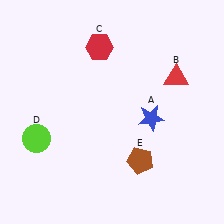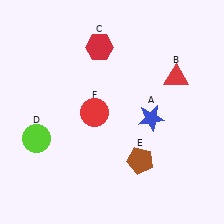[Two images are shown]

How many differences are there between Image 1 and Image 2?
There is 1 difference between the two images.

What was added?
A red circle (F) was added in Image 2.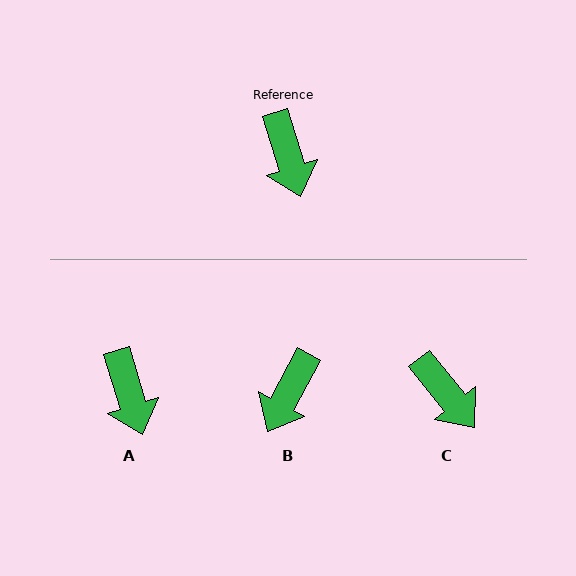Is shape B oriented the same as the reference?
No, it is off by about 45 degrees.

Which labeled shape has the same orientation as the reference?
A.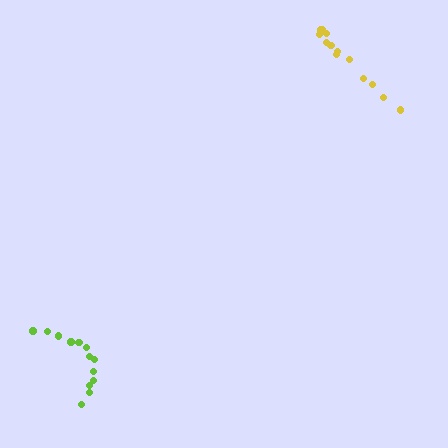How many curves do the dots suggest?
There are 2 distinct paths.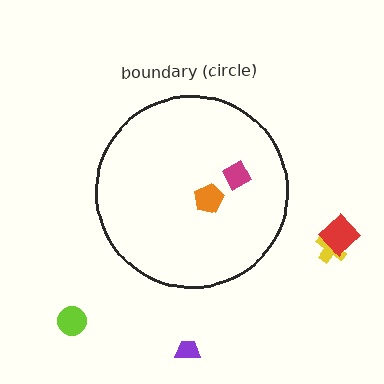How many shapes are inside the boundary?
2 inside, 4 outside.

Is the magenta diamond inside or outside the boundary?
Inside.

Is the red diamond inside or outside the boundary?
Outside.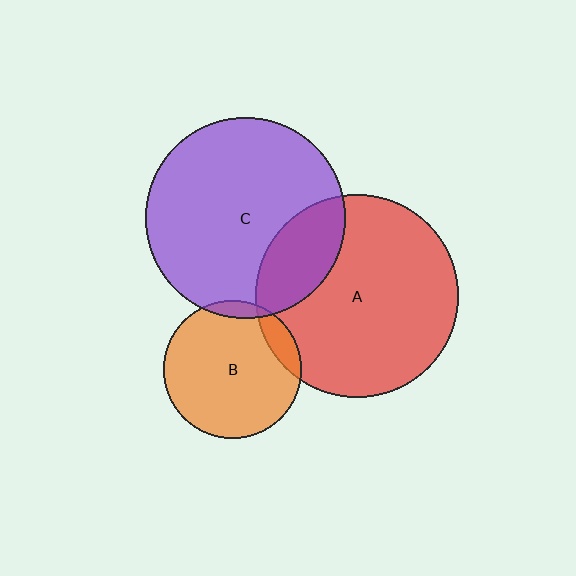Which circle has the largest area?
Circle A (red).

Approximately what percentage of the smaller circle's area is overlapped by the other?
Approximately 10%.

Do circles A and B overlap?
Yes.